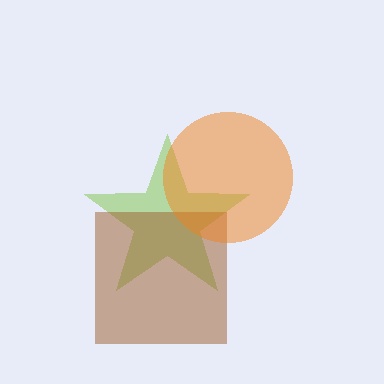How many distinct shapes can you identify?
There are 3 distinct shapes: a lime star, a brown square, an orange circle.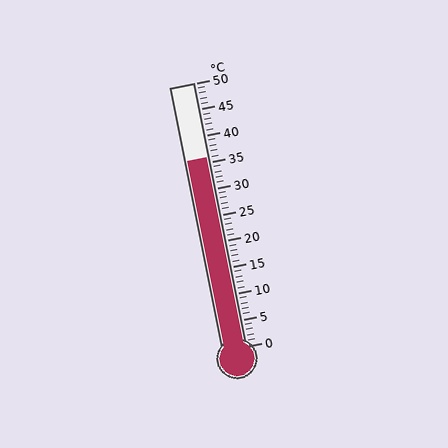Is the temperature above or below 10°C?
The temperature is above 10°C.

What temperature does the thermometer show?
The thermometer shows approximately 36°C.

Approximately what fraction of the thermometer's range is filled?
The thermometer is filled to approximately 70% of its range.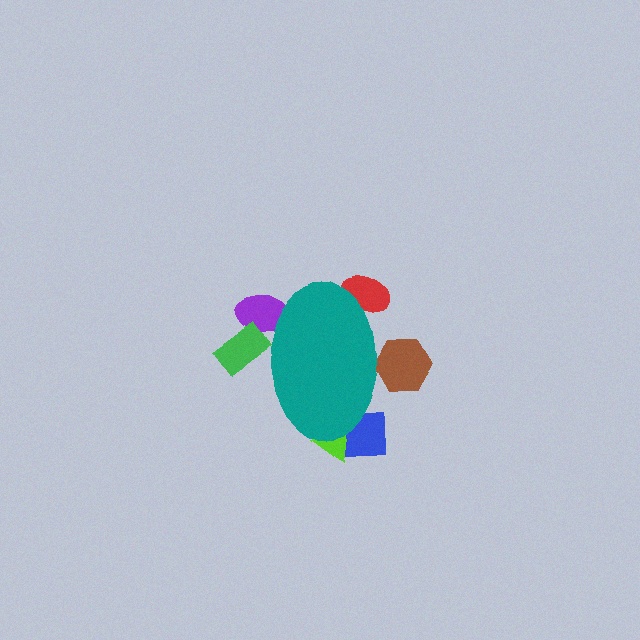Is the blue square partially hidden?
Yes, the blue square is partially hidden behind the teal ellipse.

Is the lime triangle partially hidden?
Yes, the lime triangle is partially hidden behind the teal ellipse.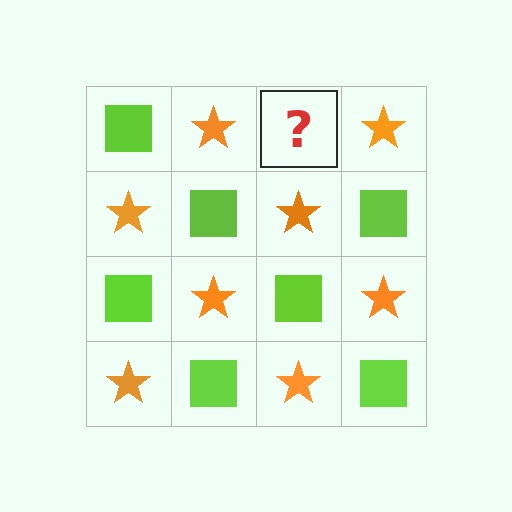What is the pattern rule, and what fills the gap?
The rule is that it alternates lime square and orange star in a checkerboard pattern. The gap should be filled with a lime square.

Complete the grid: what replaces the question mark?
The question mark should be replaced with a lime square.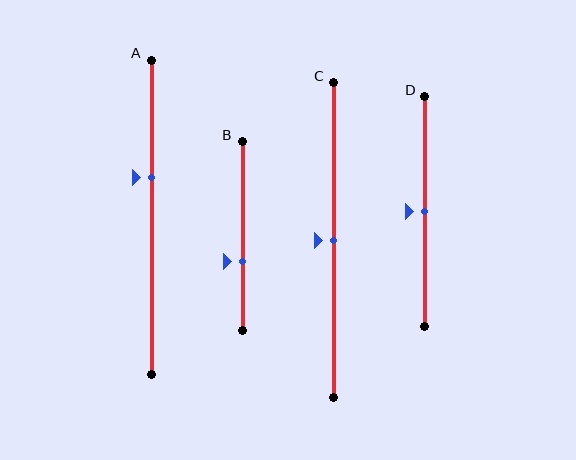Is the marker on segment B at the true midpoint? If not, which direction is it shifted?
No, the marker on segment B is shifted downward by about 14% of the segment length.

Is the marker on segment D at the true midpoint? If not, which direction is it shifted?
Yes, the marker on segment D is at the true midpoint.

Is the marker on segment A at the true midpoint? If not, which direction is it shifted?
No, the marker on segment A is shifted upward by about 13% of the segment length.